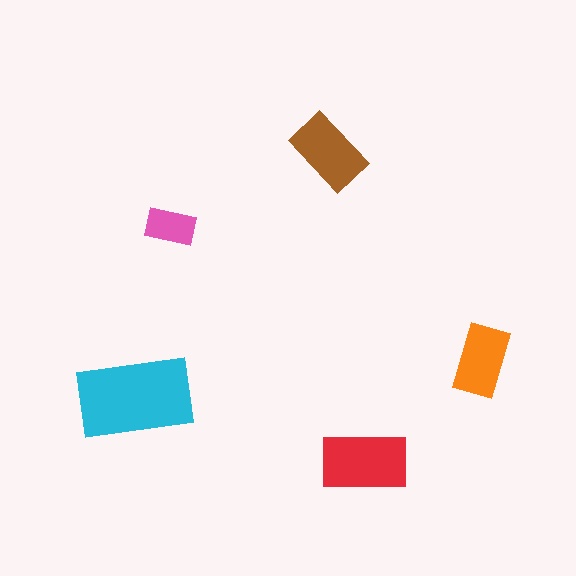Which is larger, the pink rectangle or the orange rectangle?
The orange one.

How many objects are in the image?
There are 5 objects in the image.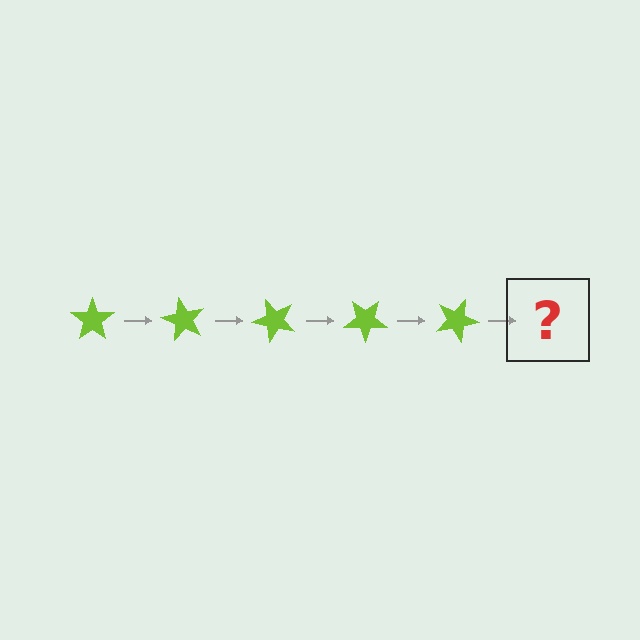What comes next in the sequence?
The next element should be a lime star rotated 300 degrees.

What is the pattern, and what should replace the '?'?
The pattern is that the star rotates 60 degrees each step. The '?' should be a lime star rotated 300 degrees.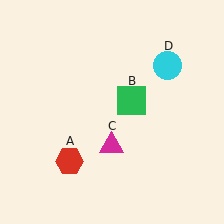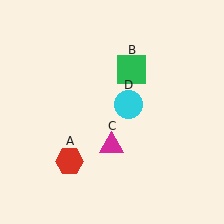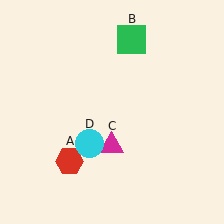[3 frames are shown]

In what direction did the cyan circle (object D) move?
The cyan circle (object D) moved down and to the left.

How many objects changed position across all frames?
2 objects changed position: green square (object B), cyan circle (object D).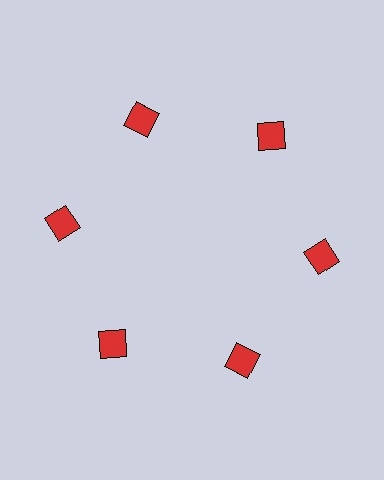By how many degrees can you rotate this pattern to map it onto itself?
The pattern maps onto itself every 60 degrees of rotation.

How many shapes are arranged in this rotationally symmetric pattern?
There are 6 shapes, arranged in 6 groups of 1.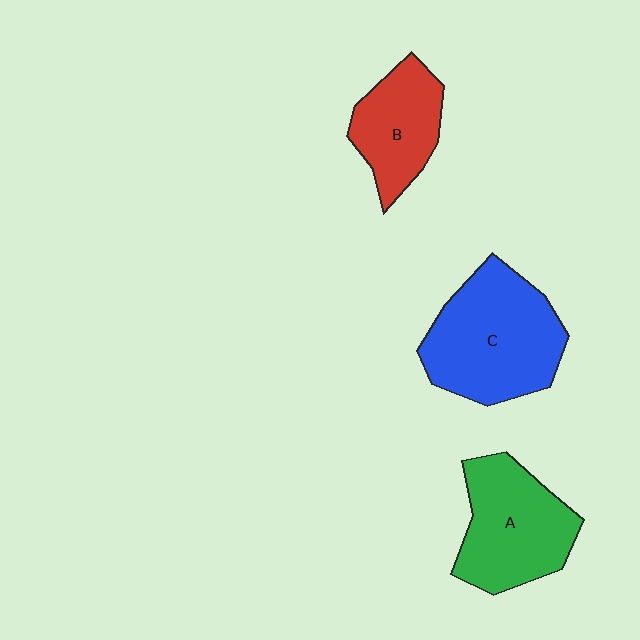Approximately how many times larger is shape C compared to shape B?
Approximately 1.6 times.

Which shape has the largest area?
Shape C (blue).